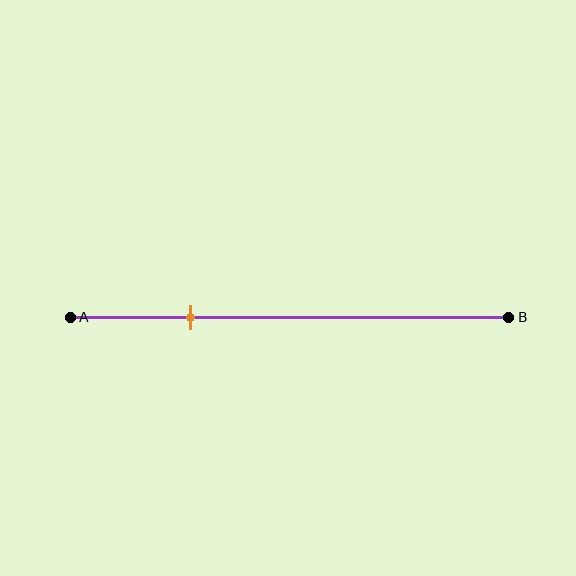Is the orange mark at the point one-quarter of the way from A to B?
Yes, the mark is approximately at the one-quarter point.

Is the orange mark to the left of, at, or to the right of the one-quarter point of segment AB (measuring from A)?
The orange mark is approximately at the one-quarter point of segment AB.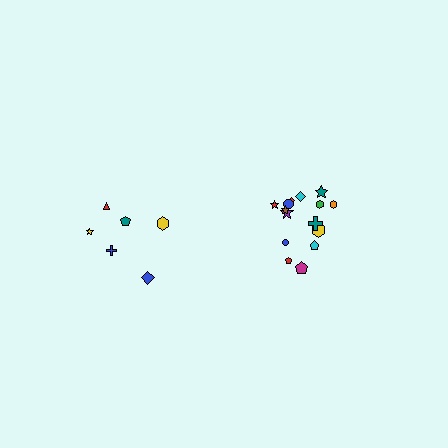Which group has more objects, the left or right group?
The right group.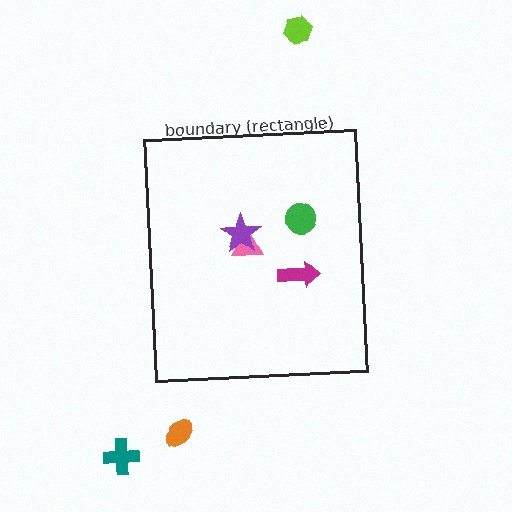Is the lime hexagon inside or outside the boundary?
Outside.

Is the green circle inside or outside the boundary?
Inside.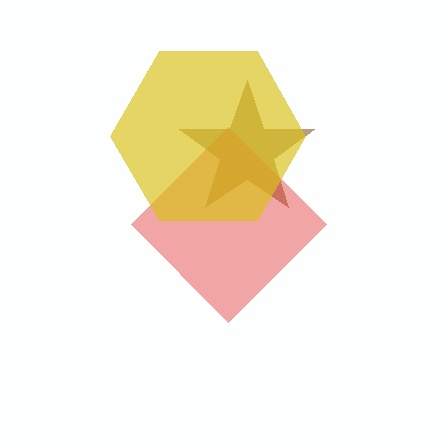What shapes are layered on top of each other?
The layered shapes are: a brown star, a red diamond, a yellow hexagon.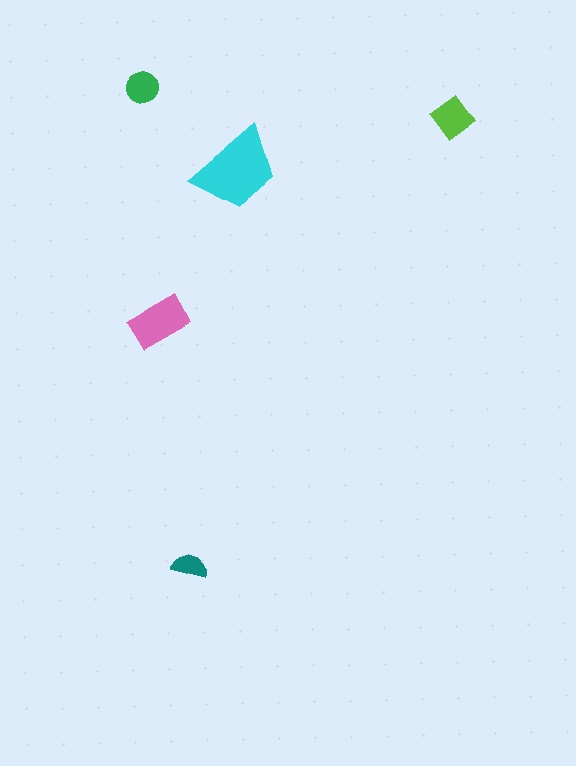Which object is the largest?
The cyan trapezoid.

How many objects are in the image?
There are 5 objects in the image.